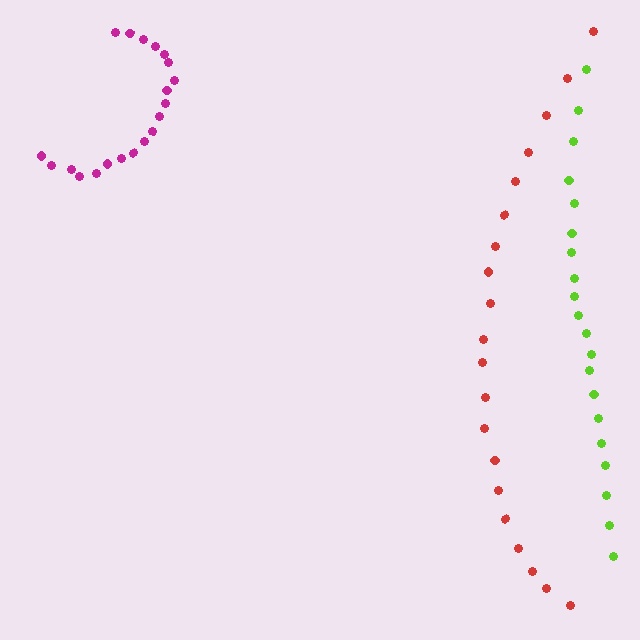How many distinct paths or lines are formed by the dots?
There are 3 distinct paths.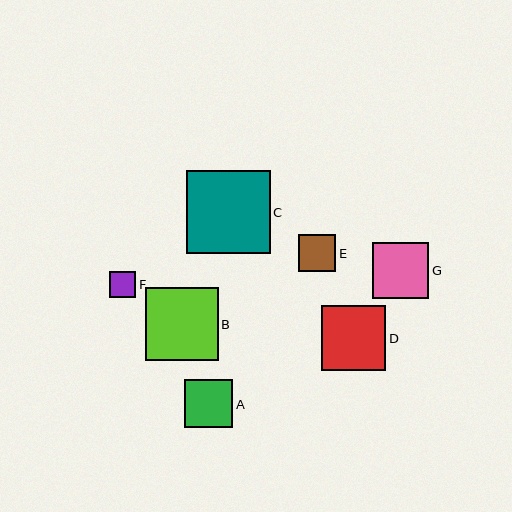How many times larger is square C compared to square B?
Square C is approximately 1.1 times the size of square B.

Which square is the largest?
Square C is the largest with a size of approximately 83 pixels.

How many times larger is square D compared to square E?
Square D is approximately 1.7 times the size of square E.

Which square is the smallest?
Square F is the smallest with a size of approximately 26 pixels.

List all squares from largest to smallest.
From largest to smallest: C, B, D, G, A, E, F.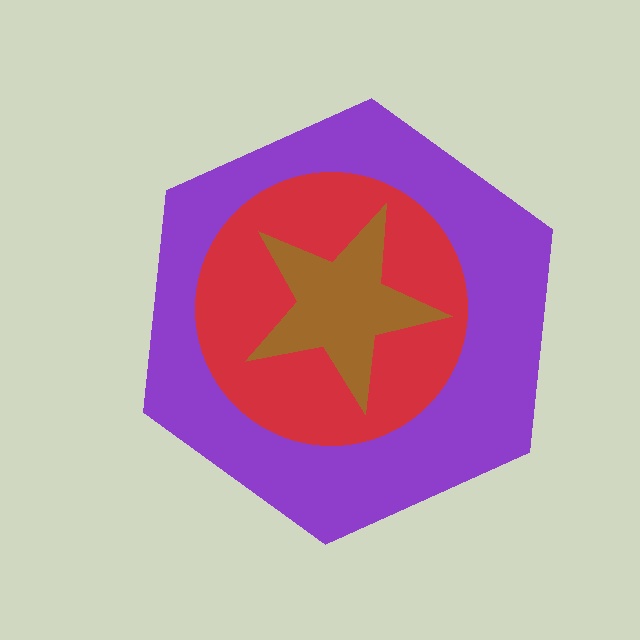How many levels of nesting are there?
3.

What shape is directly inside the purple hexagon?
The red circle.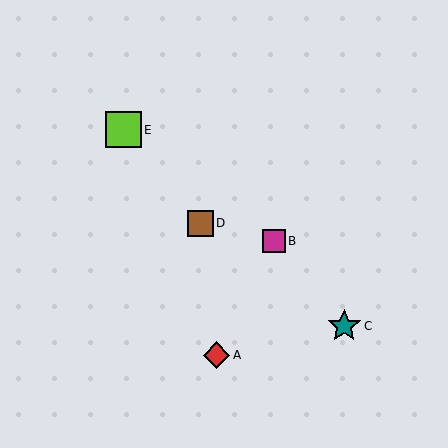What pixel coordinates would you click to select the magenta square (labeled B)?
Click at (274, 241) to select the magenta square B.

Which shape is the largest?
The lime square (labeled E) is the largest.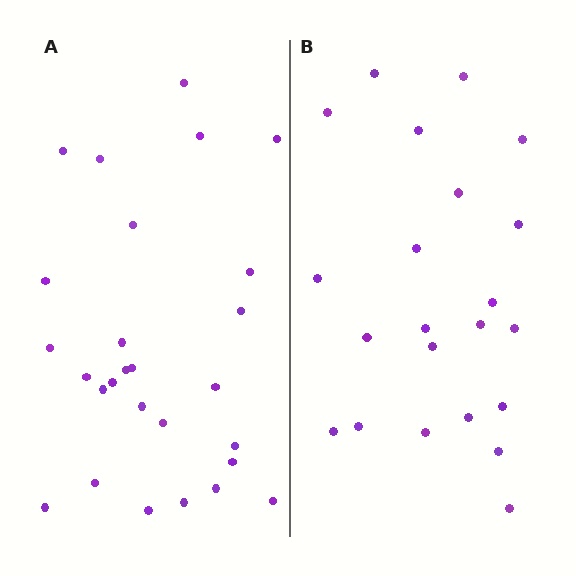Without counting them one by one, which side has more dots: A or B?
Region A (the left region) has more dots.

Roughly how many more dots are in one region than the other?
Region A has about 5 more dots than region B.